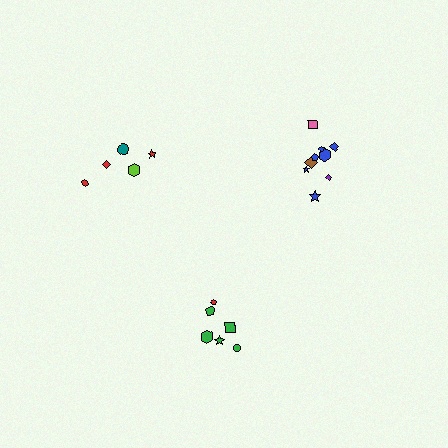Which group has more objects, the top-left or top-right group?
The top-right group.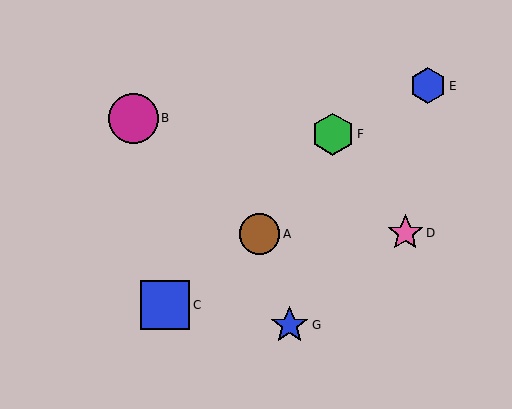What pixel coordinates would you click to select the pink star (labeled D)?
Click at (405, 233) to select the pink star D.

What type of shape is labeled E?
Shape E is a blue hexagon.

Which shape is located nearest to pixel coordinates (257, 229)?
The brown circle (labeled A) at (259, 234) is nearest to that location.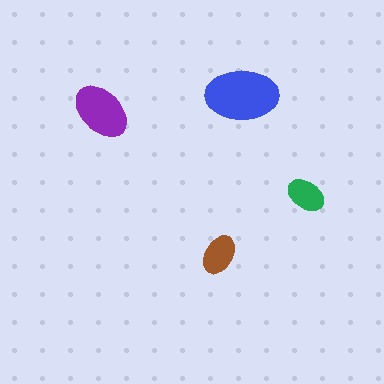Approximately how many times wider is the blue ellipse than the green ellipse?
About 2 times wider.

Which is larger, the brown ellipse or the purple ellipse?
The purple one.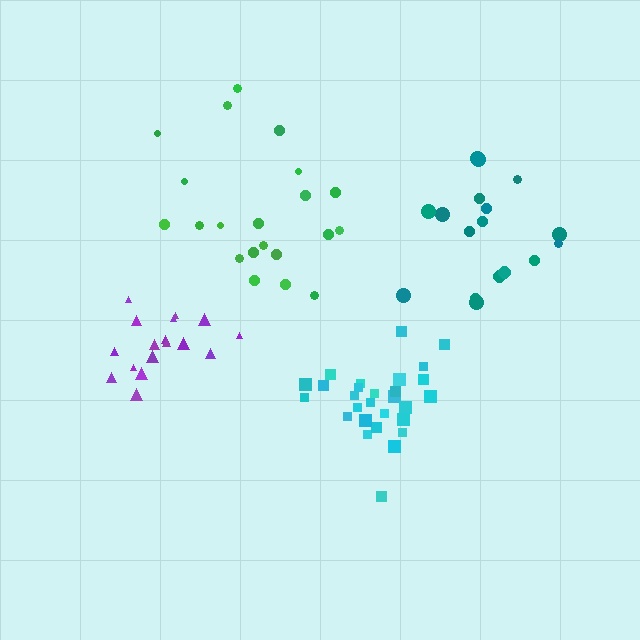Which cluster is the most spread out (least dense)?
Teal.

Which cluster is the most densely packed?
Purple.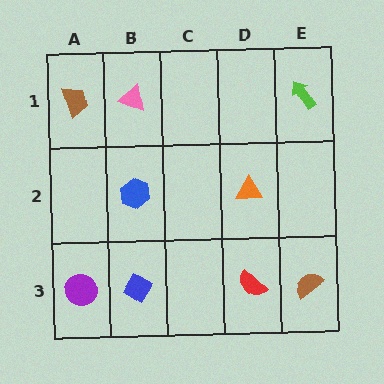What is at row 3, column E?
A brown semicircle.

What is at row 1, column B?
A pink triangle.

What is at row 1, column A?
A brown trapezoid.